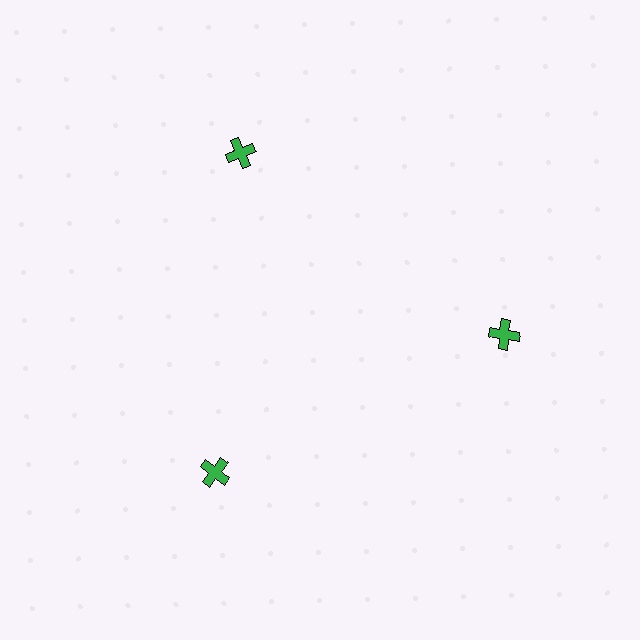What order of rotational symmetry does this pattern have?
This pattern has 3-fold rotational symmetry.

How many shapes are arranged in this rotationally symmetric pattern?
There are 3 shapes, arranged in 3 groups of 1.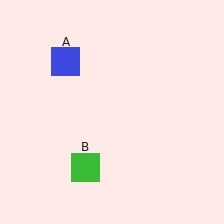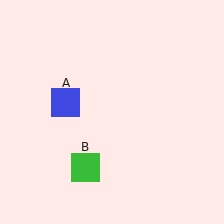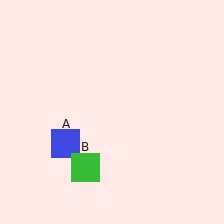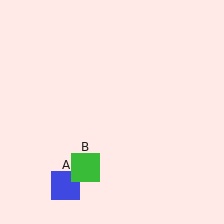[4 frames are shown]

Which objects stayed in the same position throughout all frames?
Green square (object B) remained stationary.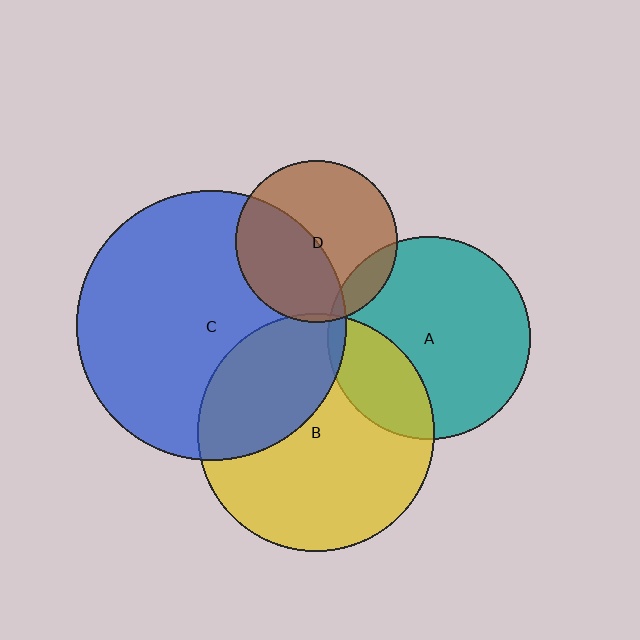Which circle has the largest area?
Circle C (blue).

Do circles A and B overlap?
Yes.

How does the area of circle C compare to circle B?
Approximately 1.3 times.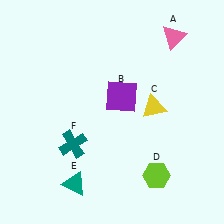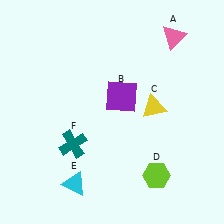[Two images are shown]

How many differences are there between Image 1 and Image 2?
There is 1 difference between the two images.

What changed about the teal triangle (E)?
In Image 1, E is teal. In Image 2, it changed to cyan.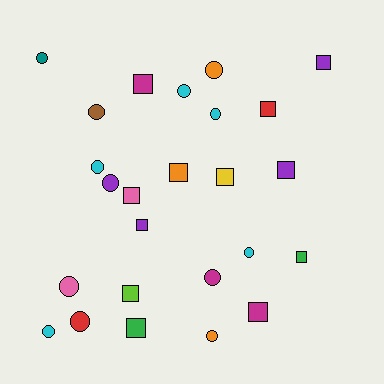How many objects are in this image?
There are 25 objects.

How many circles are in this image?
There are 13 circles.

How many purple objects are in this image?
There are 4 purple objects.